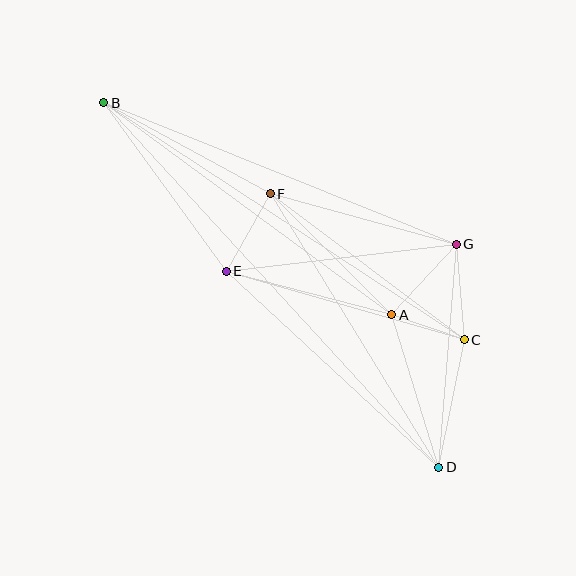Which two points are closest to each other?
Points A and C are closest to each other.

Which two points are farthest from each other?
Points B and D are farthest from each other.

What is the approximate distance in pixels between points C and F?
The distance between C and F is approximately 243 pixels.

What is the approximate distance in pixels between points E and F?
The distance between E and F is approximately 89 pixels.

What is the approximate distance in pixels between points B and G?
The distance between B and G is approximately 380 pixels.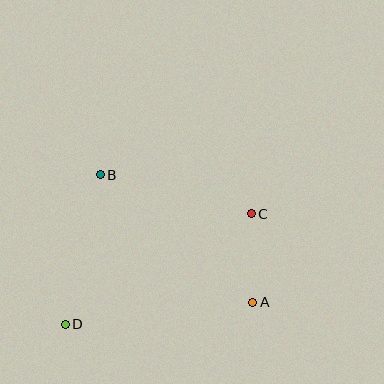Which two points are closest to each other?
Points A and C are closest to each other.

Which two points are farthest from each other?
Points C and D are farthest from each other.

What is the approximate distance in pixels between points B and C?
The distance between B and C is approximately 156 pixels.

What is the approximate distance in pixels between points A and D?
The distance between A and D is approximately 189 pixels.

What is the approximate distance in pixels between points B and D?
The distance between B and D is approximately 153 pixels.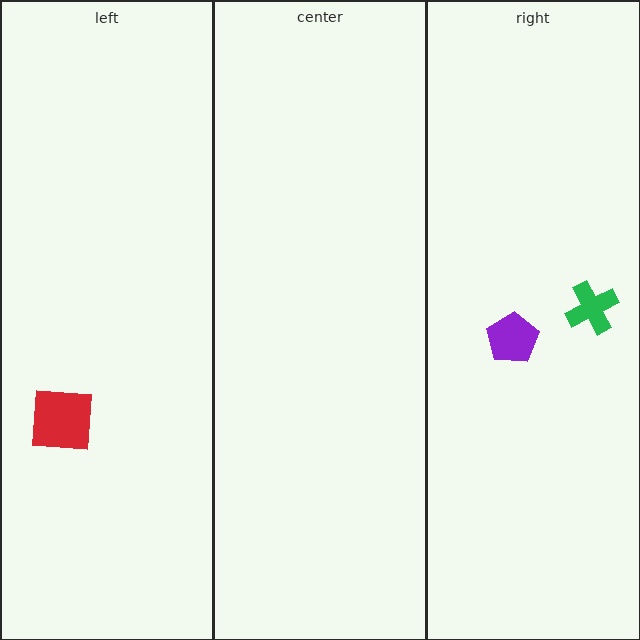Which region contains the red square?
The left region.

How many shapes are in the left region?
1.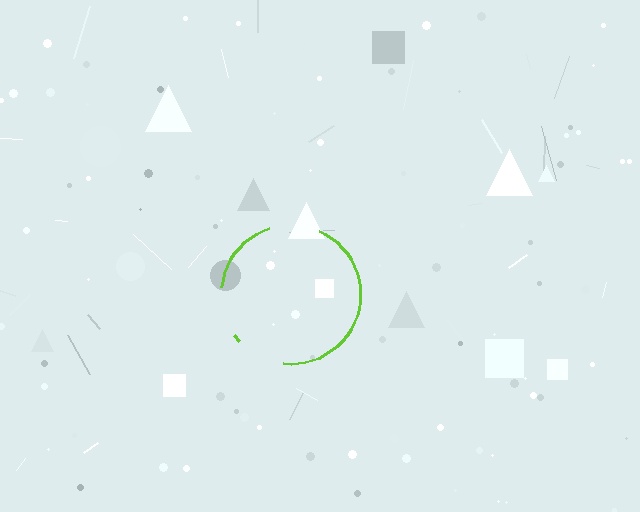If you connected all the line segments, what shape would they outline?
They would outline a circle.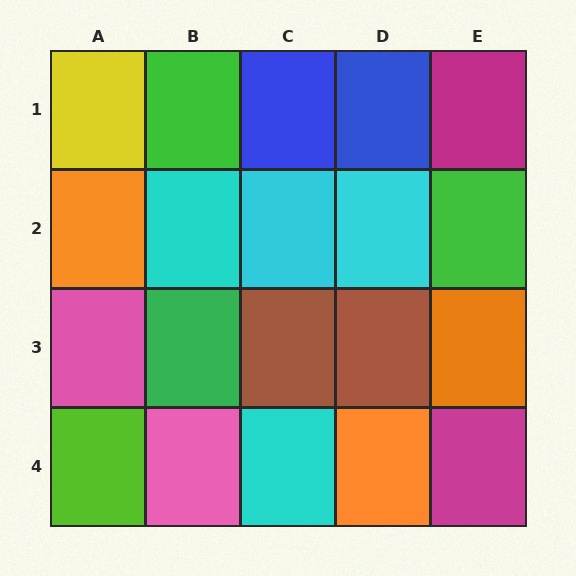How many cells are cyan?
4 cells are cyan.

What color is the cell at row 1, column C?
Blue.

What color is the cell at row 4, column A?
Lime.